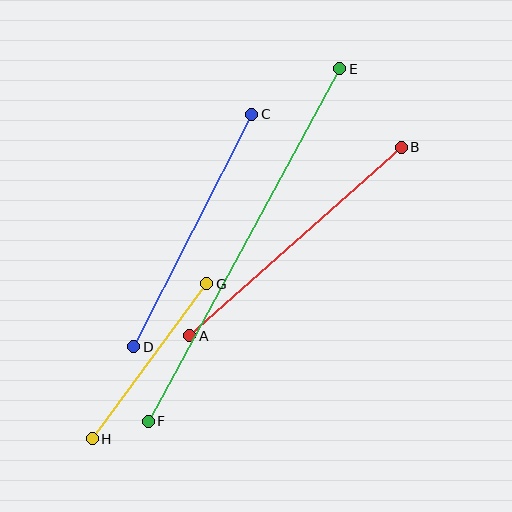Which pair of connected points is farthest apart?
Points E and F are farthest apart.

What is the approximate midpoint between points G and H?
The midpoint is at approximately (149, 361) pixels.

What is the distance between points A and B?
The distance is approximately 284 pixels.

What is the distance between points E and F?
The distance is approximately 402 pixels.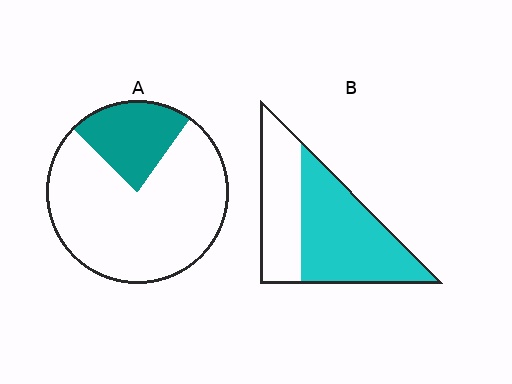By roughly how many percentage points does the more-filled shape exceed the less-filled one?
By roughly 40 percentage points (B over A).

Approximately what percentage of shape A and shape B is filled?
A is approximately 25% and B is approximately 60%.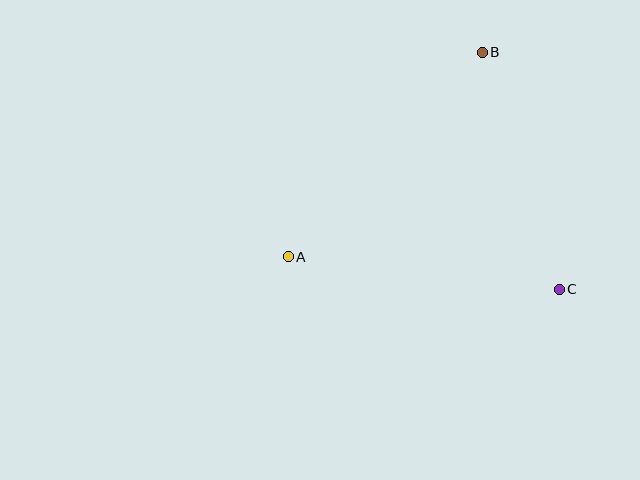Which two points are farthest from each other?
Points A and B are farthest from each other.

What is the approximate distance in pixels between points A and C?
The distance between A and C is approximately 273 pixels.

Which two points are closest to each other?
Points B and C are closest to each other.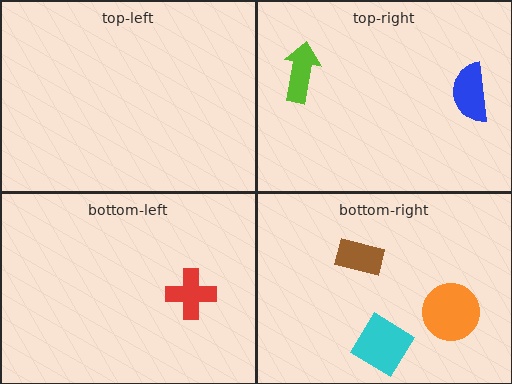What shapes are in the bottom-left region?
The red cross.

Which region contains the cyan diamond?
The bottom-right region.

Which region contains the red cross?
The bottom-left region.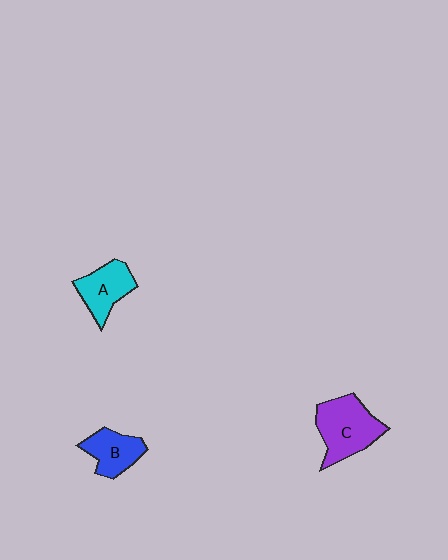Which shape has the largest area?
Shape C (purple).